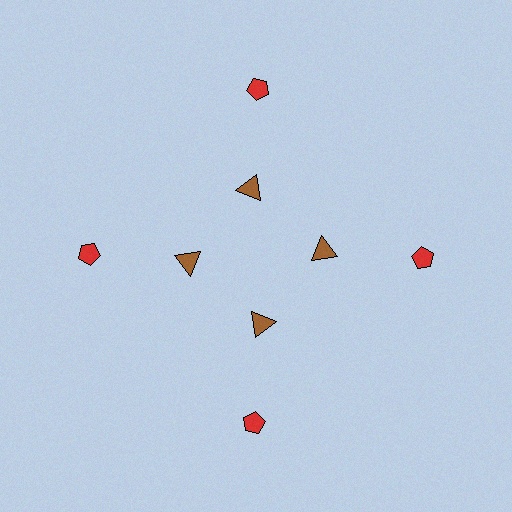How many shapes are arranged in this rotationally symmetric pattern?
There are 8 shapes, arranged in 4 groups of 2.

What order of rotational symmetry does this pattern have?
This pattern has 4-fold rotational symmetry.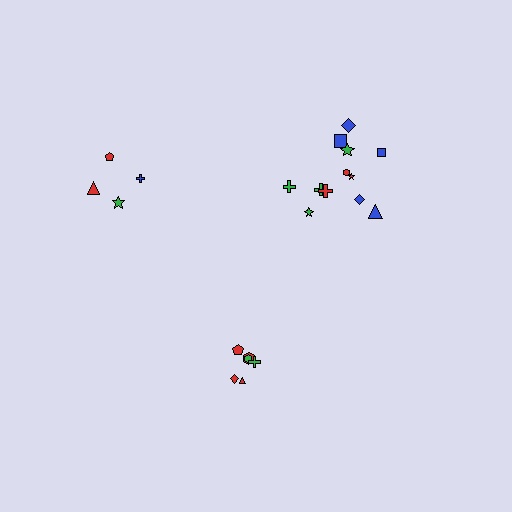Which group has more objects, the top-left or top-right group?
The top-right group.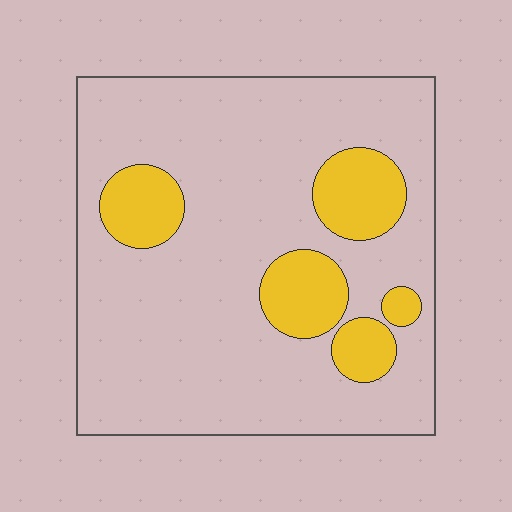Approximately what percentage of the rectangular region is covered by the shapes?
Approximately 20%.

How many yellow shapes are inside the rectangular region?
5.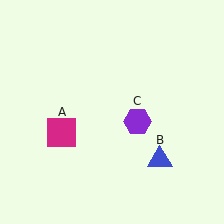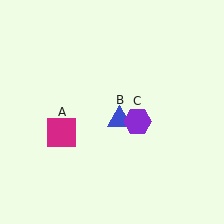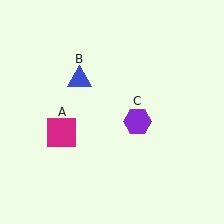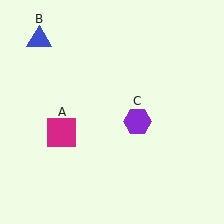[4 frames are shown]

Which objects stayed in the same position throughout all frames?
Magenta square (object A) and purple hexagon (object C) remained stationary.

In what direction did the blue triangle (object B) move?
The blue triangle (object B) moved up and to the left.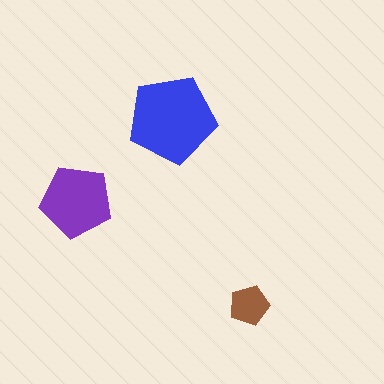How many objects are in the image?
There are 3 objects in the image.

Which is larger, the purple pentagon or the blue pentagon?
The blue one.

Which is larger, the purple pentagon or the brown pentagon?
The purple one.